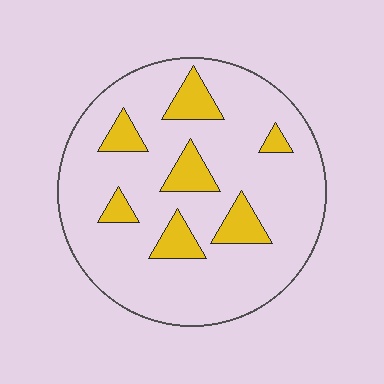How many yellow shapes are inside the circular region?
7.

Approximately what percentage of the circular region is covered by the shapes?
Approximately 15%.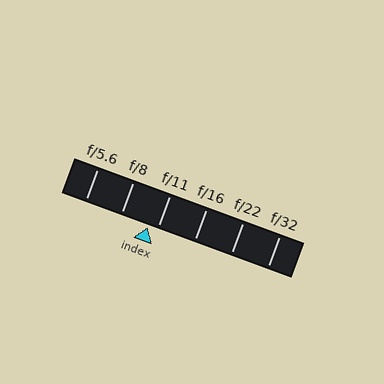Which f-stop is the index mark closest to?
The index mark is closest to f/11.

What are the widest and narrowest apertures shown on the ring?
The widest aperture shown is f/5.6 and the narrowest is f/32.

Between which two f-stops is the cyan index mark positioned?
The index mark is between f/8 and f/11.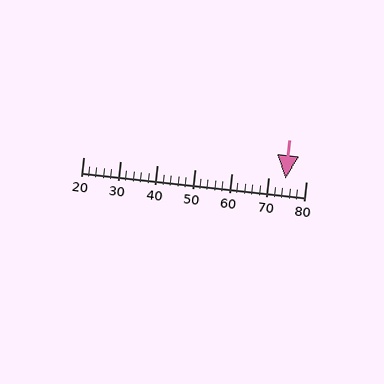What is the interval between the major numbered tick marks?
The major tick marks are spaced 10 units apart.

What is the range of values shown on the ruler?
The ruler shows values from 20 to 80.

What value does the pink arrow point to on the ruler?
The pink arrow points to approximately 74.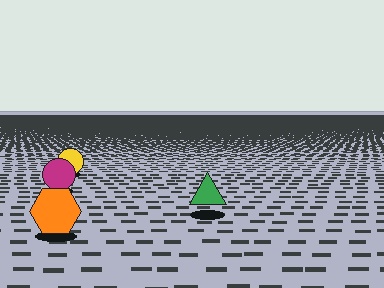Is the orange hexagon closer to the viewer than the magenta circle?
Yes. The orange hexagon is closer — you can tell from the texture gradient: the ground texture is coarser near it.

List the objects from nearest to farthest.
From nearest to farthest: the orange hexagon, the green triangle, the magenta circle, the yellow circle.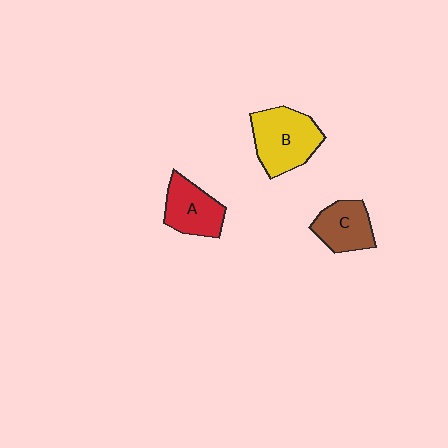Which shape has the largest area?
Shape B (yellow).